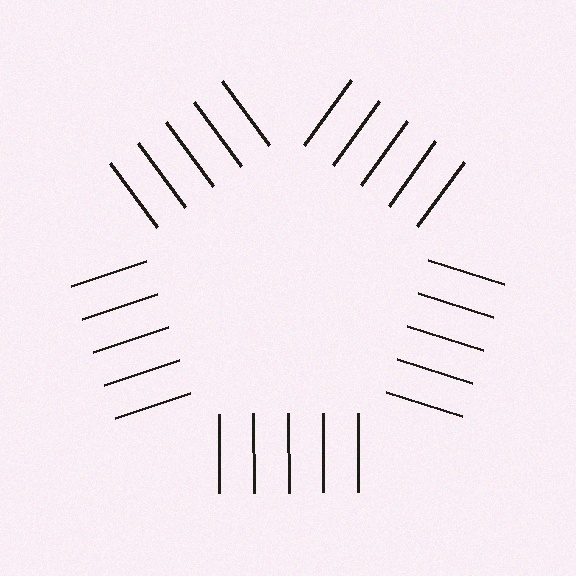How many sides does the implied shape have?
5 sides — the line-ends trace a pentagon.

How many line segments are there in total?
25 — 5 along each of the 5 edges.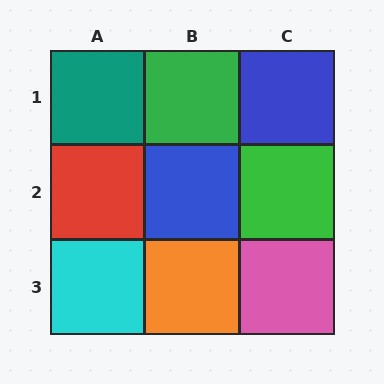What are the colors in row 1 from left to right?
Teal, green, blue.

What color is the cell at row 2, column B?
Blue.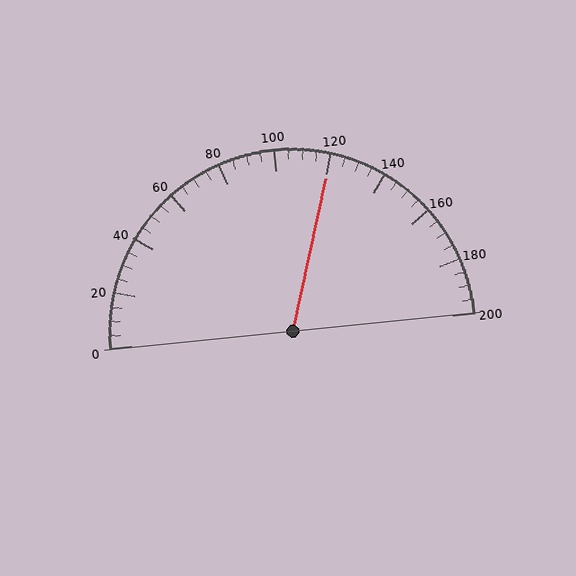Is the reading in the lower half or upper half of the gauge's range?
The reading is in the upper half of the range (0 to 200).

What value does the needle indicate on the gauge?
The needle indicates approximately 120.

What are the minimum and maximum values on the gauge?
The gauge ranges from 0 to 200.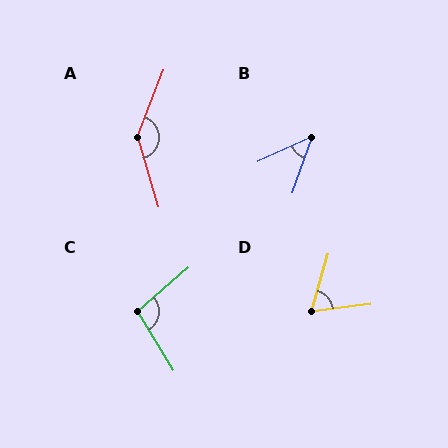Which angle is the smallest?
B, at approximately 46 degrees.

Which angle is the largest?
A, at approximately 143 degrees.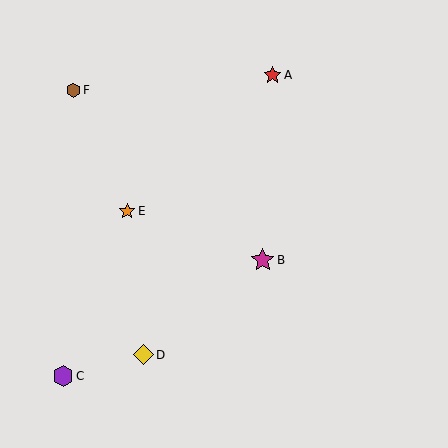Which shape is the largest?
The magenta star (labeled B) is the largest.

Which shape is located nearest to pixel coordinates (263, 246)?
The magenta star (labeled B) at (263, 260) is nearest to that location.